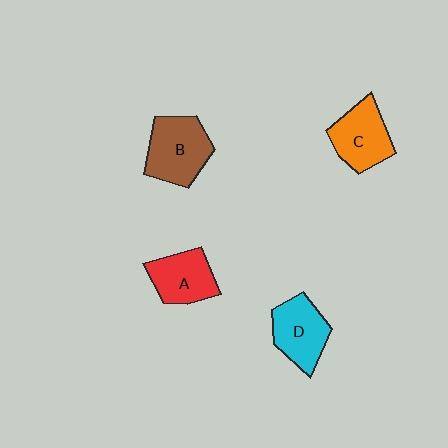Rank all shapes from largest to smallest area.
From largest to smallest: B (brown), C (orange), D (cyan), A (red).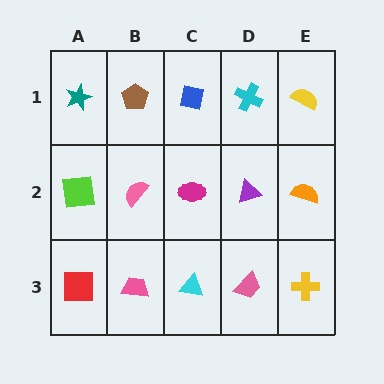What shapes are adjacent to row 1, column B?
A pink semicircle (row 2, column B), a teal star (row 1, column A), a blue square (row 1, column C).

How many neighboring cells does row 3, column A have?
2.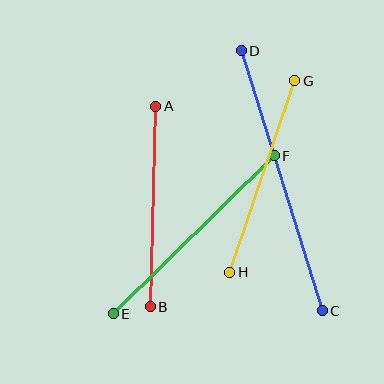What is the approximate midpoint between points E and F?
The midpoint is at approximately (194, 235) pixels.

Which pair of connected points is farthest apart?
Points C and D are farthest apart.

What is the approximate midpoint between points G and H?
The midpoint is at approximately (262, 177) pixels.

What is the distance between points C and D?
The distance is approximately 273 pixels.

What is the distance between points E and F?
The distance is approximately 225 pixels.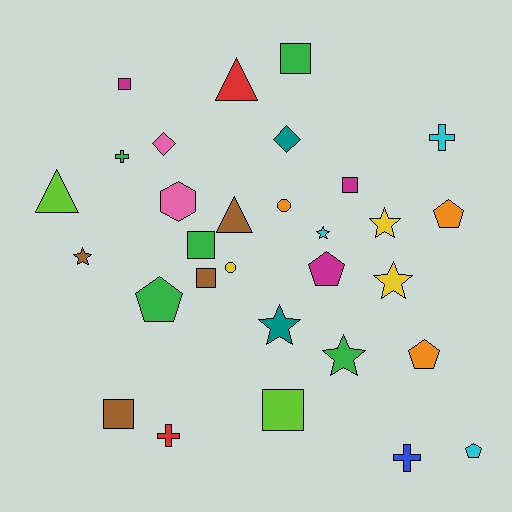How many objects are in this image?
There are 30 objects.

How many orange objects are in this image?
There are 3 orange objects.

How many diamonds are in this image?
There are 2 diamonds.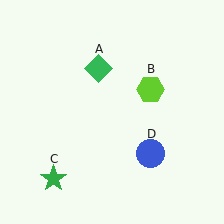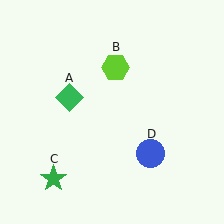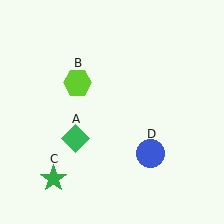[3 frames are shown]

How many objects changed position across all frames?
2 objects changed position: green diamond (object A), lime hexagon (object B).